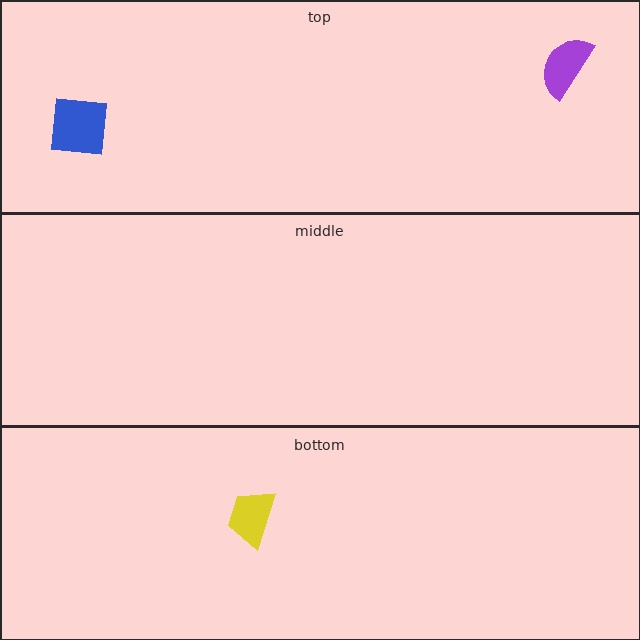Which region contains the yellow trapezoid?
The bottom region.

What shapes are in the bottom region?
The yellow trapezoid.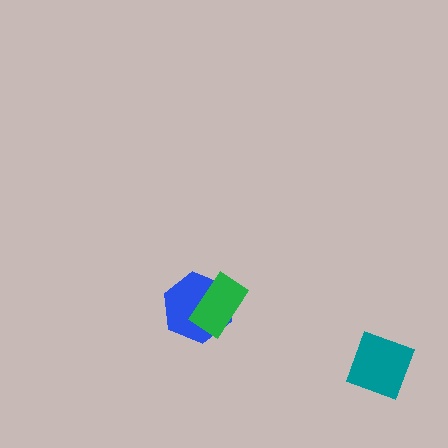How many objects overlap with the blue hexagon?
1 object overlaps with the blue hexagon.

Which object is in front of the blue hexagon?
The green rectangle is in front of the blue hexagon.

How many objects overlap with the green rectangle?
1 object overlaps with the green rectangle.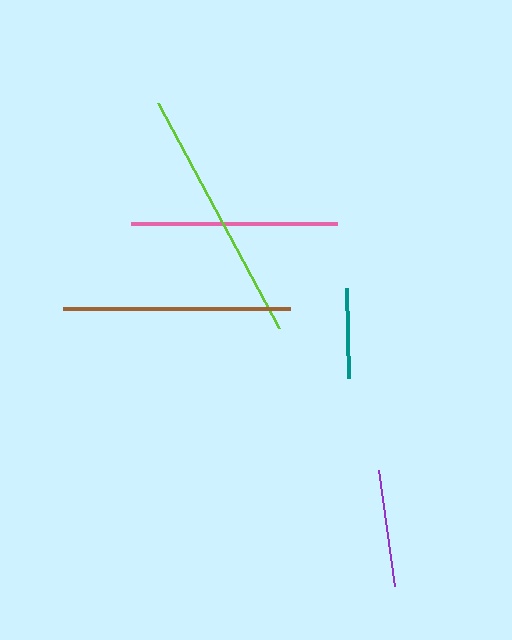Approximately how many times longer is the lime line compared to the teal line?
The lime line is approximately 2.8 times the length of the teal line.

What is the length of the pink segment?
The pink segment is approximately 206 pixels long.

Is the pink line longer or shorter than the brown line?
The brown line is longer than the pink line.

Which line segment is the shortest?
The teal line is the shortest at approximately 90 pixels.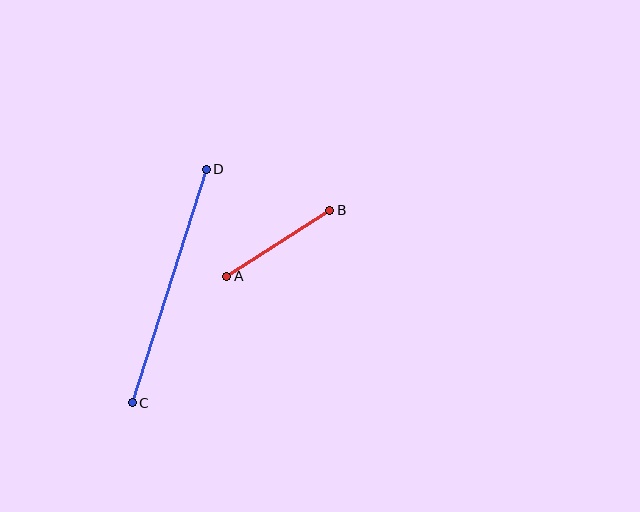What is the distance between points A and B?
The distance is approximately 122 pixels.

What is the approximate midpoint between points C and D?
The midpoint is at approximately (169, 286) pixels.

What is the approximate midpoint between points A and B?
The midpoint is at approximately (278, 243) pixels.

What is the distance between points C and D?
The distance is approximately 245 pixels.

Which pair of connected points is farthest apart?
Points C and D are farthest apart.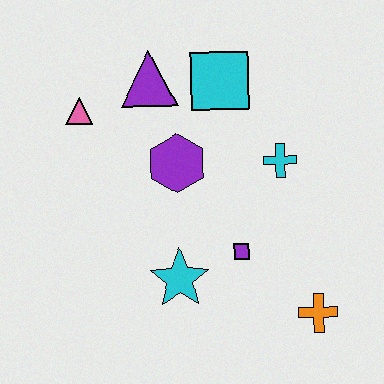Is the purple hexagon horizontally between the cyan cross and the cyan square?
No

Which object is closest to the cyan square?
The purple triangle is closest to the cyan square.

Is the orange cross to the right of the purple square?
Yes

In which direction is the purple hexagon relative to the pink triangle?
The purple hexagon is to the right of the pink triangle.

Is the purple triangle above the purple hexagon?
Yes